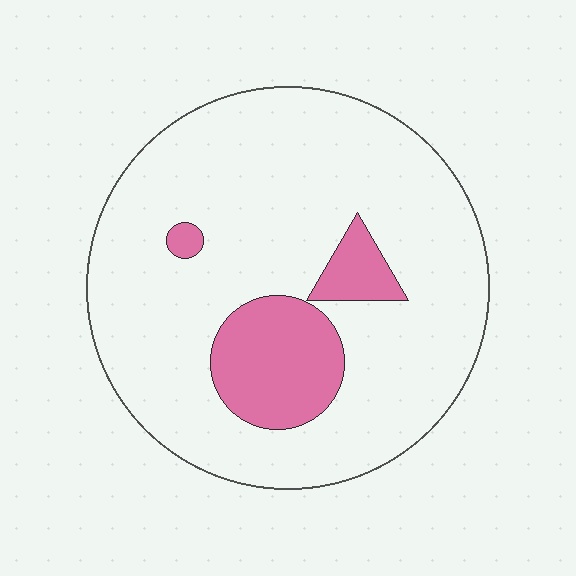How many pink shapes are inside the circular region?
3.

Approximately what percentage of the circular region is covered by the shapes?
Approximately 15%.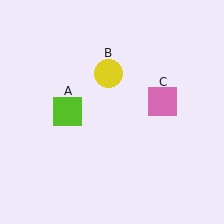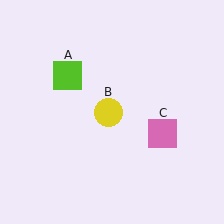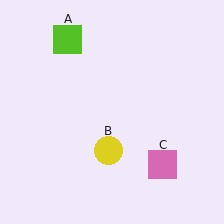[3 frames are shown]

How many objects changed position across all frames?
3 objects changed position: lime square (object A), yellow circle (object B), pink square (object C).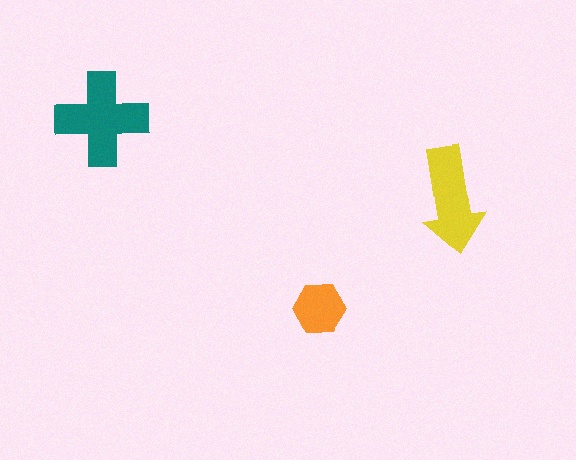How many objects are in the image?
There are 3 objects in the image.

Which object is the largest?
The teal cross.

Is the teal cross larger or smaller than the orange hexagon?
Larger.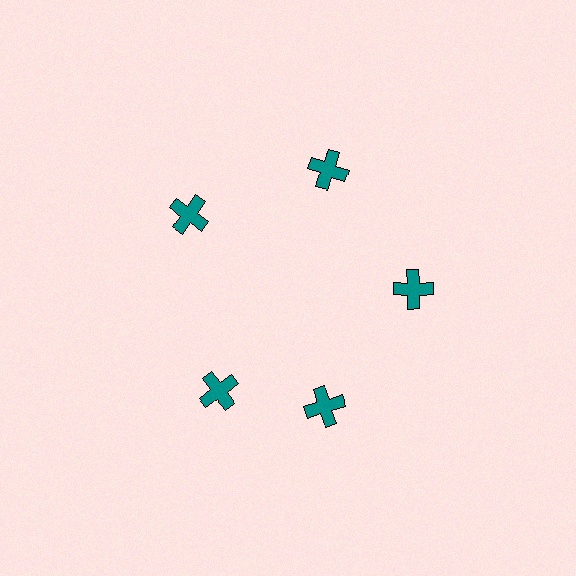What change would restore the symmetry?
The symmetry would be restored by rotating it back into even spacing with its neighbors so that all 5 crosses sit at equal angles and equal distance from the center.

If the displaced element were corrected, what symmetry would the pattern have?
It would have 5-fold rotational symmetry — the pattern would map onto itself every 72 degrees.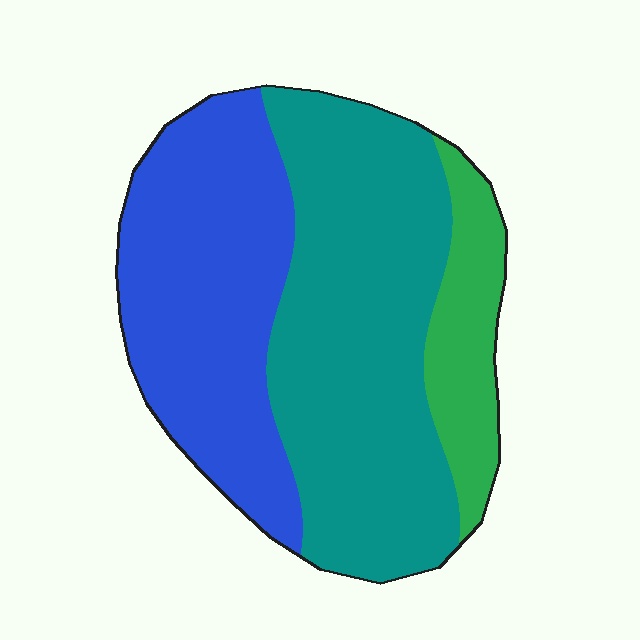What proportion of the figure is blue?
Blue takes up between a quarter and a half of the figure.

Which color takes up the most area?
Teal, at roughly 50%.